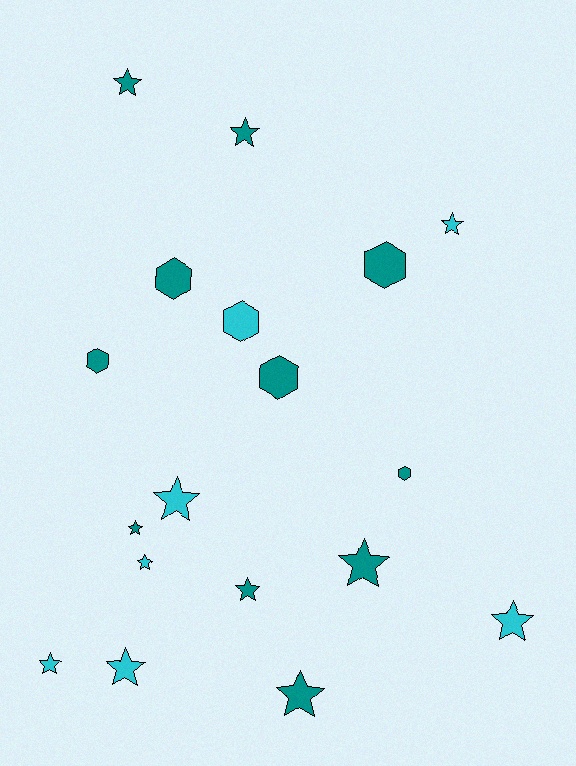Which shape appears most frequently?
Star, with 12 objects.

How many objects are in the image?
There are 18 objects.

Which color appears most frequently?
Teal, with 11 objects.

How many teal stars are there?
There are 6 teal stars.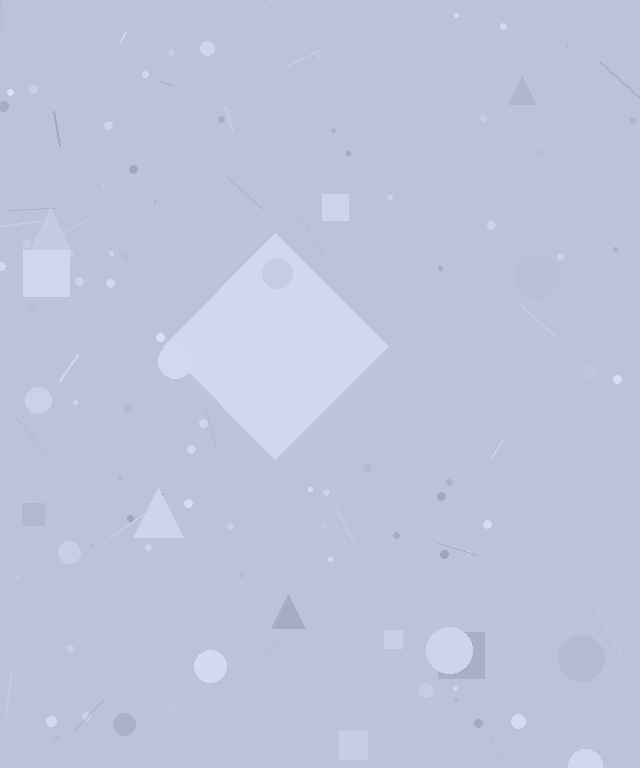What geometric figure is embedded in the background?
A diamond is embedded in the background.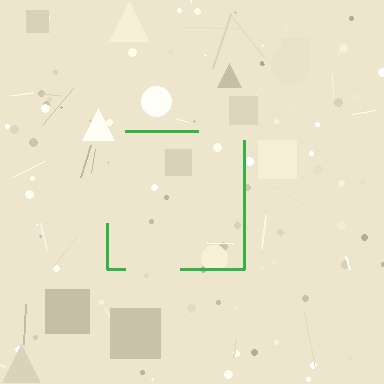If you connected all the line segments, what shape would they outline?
They would outline a square.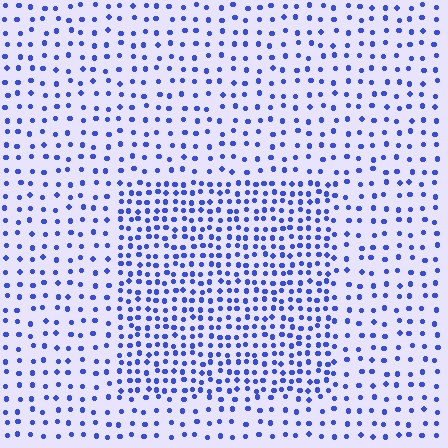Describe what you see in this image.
The image contains small blue elements arranged at two different densities. A rectangle-shaped region is visible where the elements are more densely packed than the surrounding area.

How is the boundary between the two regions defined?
The boundary is defined by a change in element density (approximately 2.0x ratio). All elements are the same color, size, and shape.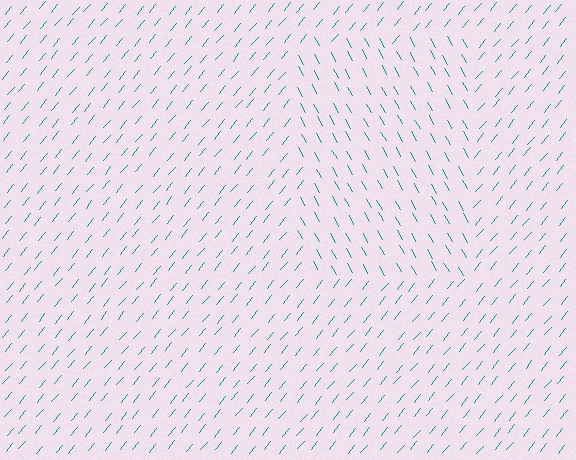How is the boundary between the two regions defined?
The boundary is defined purely by a change in line orientation (approximately 70 degrees difference). All lines are the same color and thickness.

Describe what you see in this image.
The image is filled with small teal line segments. A rectangle region in the image has lines oriented differently from the surrounding lines, creating a visible texture boundary.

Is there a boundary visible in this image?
Yes, there is a texture boundary formed by a change in line orientation.